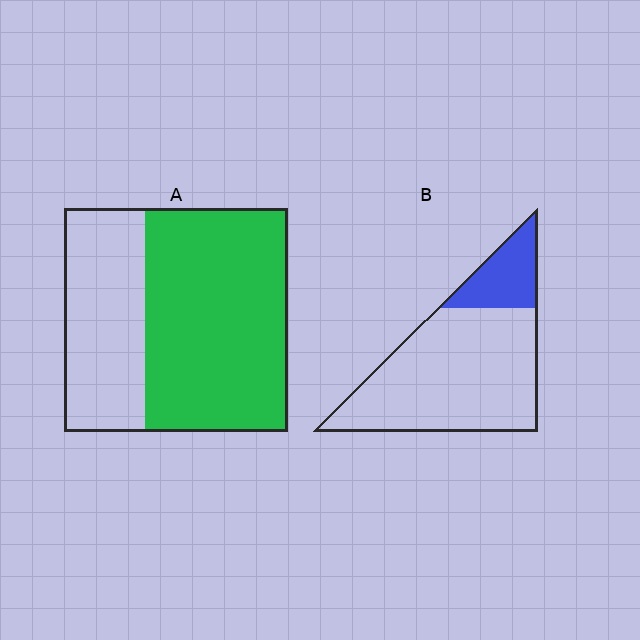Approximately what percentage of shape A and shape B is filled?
A is approximately 65% and B is approximately 20%.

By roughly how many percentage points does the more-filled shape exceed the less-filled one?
By roughly 45 percentage points (A over B).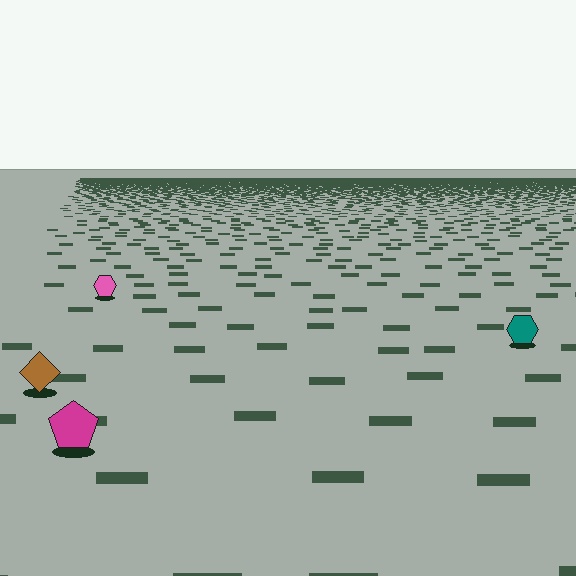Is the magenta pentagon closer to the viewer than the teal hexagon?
Yes. The magenta pentagon is closer — you can tell from the texture gradient: the ground texture is coarser near it.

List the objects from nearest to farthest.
From nearest to farthest: the magenta pentagon, the brown diamond, the teal hexagon, the pink hexagon.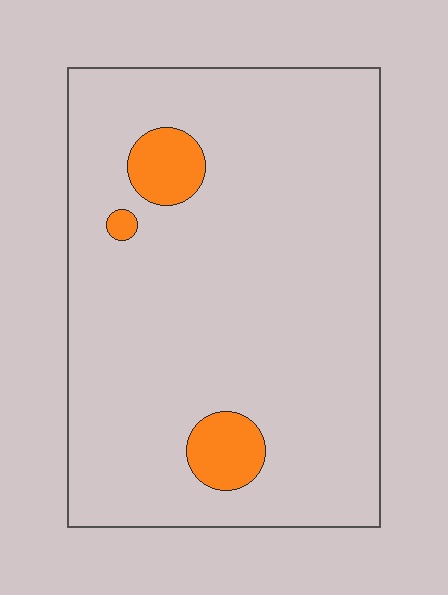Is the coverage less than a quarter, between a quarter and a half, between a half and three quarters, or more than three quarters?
Less than a quarter.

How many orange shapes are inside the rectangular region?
3.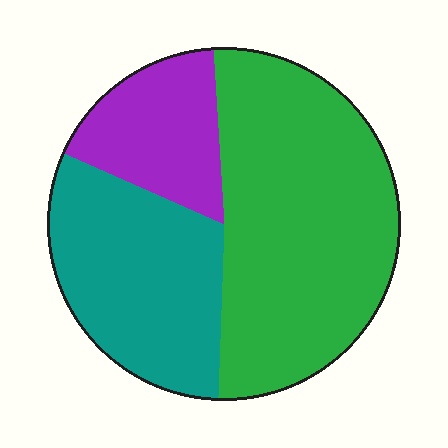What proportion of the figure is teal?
Teal covers 31% of the figure.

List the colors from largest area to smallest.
From largest to smallest: green, teal, purple.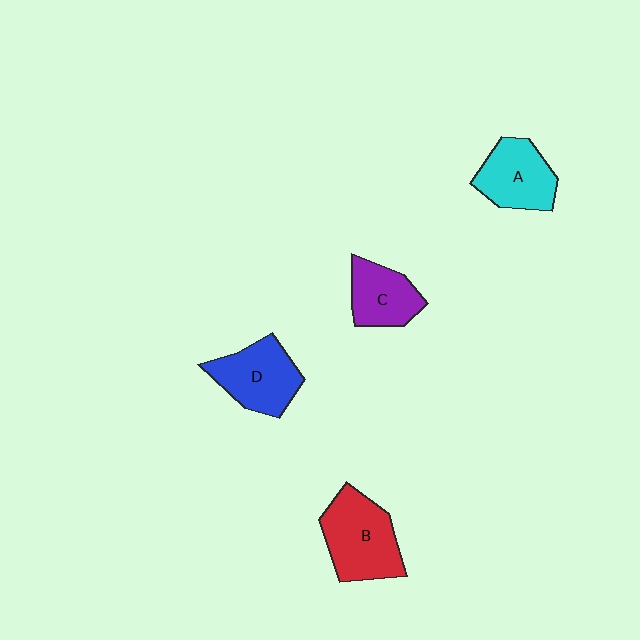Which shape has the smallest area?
Shape C (purple).